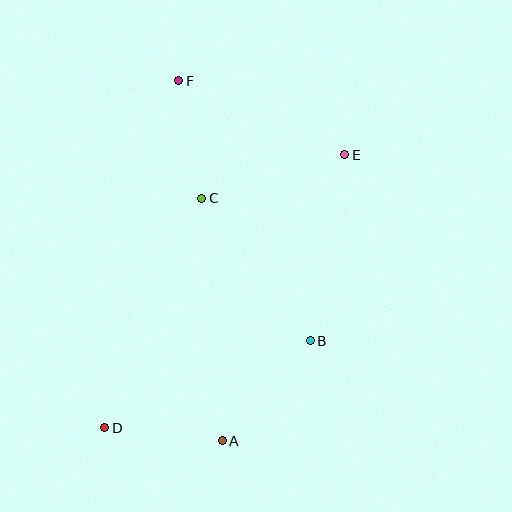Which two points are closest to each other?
Points A and D are closest to each other.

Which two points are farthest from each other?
Points D and E are farthest from each other.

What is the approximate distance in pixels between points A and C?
The distance between A and C is approximately 243 pixels.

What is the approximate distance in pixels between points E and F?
The distance between E and F is approximately 182 pixels.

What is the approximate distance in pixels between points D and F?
The distance between D and F is approximately 355 pixels.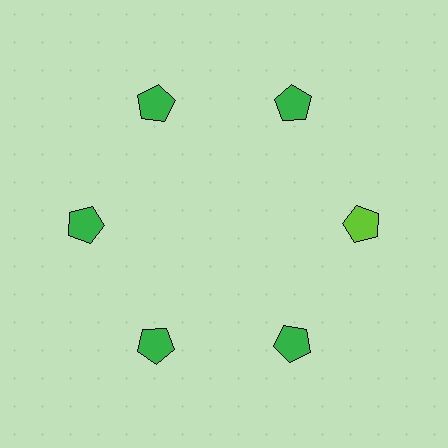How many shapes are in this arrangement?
There are 6 shapes arranged in a ring pattern.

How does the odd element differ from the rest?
It has a different color: lime instead of green.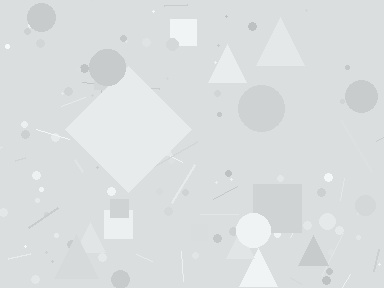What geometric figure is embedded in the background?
A diamond is embedded in the background.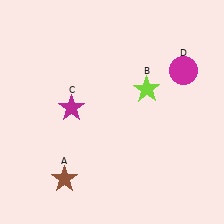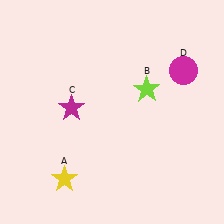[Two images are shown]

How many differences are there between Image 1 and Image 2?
There is 1 difference between the two images.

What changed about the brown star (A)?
In Image 1, A is brown. In Image 2, it changed to yellow.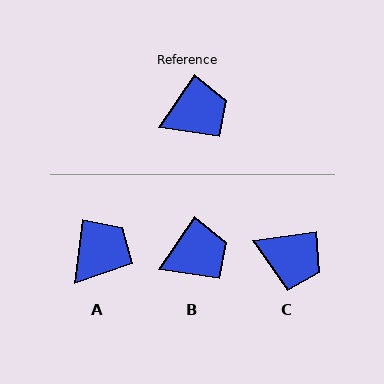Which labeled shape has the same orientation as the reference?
B.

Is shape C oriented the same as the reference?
No, it is off by about 48 degrees.